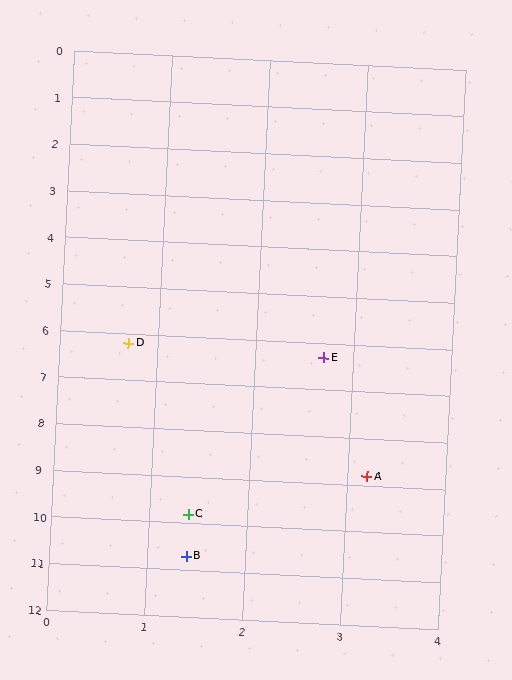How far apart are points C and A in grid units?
Points C and A are about 2.1 grid units apart.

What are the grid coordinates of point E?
Point E is at approximately (2.7, 6.3).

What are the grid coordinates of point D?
Point D is at approximately (0.7, 6.2).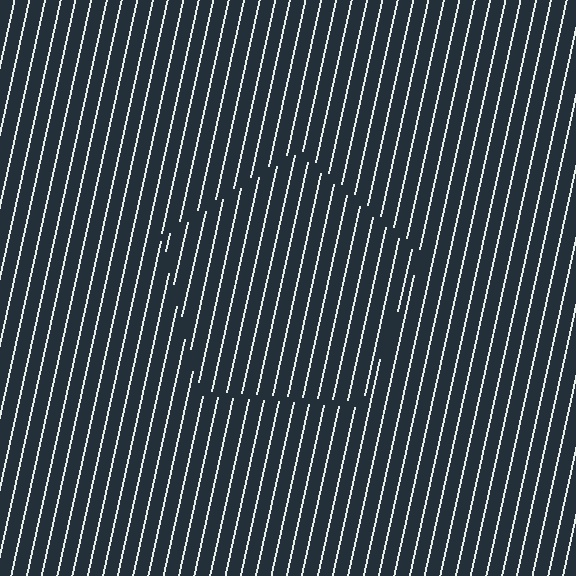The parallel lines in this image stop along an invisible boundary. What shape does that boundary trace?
An illusory pentagon. The interior of the shape contains the same grating, shifted by half a period — the contour is defined by the phase discontinuity where line-ends from the inner and outer gratings abut.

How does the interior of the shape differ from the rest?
The interior of the shape contains the same grating, shifted by half a period — the contour is defined by the phase discontinuity where line-ends from the inner and outer gratings abut.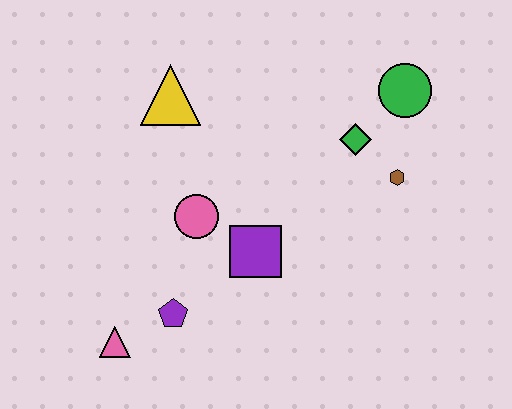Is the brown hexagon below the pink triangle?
No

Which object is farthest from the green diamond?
The pink triangle is farthest from the green diamond.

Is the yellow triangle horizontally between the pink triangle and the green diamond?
Yes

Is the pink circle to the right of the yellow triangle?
Yes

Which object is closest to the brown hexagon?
The green diamond is closest to the brown hexagon.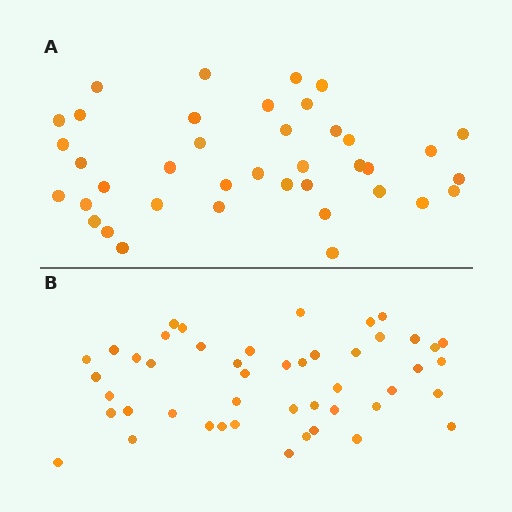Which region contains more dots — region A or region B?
Region B (the bottom region) has more dots.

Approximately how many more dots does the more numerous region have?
Region B has roughly 8 or so more dots than region A.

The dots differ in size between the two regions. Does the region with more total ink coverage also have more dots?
No. Region A has more total ink coverage because its dots are larger, but region B actually contains more individual dots. Total area can be misleading — the number of items is what matters here.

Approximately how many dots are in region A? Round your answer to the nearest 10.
About 40 dots. (The exact count is 39, which rounds to 40.)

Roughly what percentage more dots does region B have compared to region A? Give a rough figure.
About 20% more.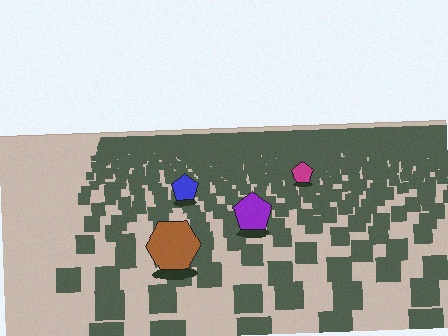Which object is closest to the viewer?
The brown hexagon is closest. The texture marks near it are larger and more spread out.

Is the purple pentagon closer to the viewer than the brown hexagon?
No. The brown hexagon is closer — you can tell from the texture gradient: the ground texture is coarser near it.